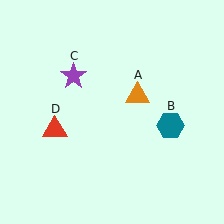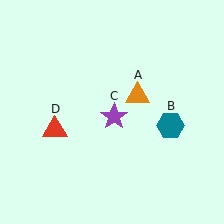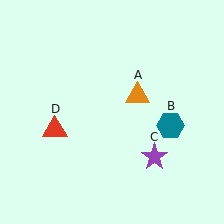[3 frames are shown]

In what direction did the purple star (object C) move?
The purple star (object C) moved down and to the right.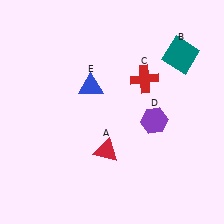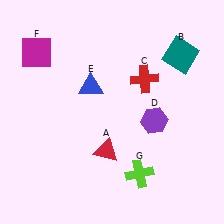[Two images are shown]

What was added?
A magenta square (F), a lime cross (G) were added in Image 2.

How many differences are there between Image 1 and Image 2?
There are 2 differences between the two images.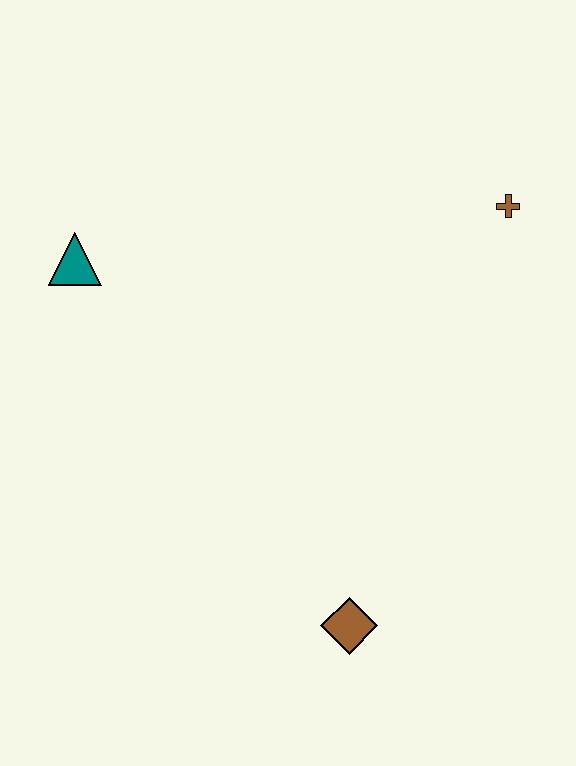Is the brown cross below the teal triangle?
No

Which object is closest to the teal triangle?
The brown cross is closest to the teal triangle.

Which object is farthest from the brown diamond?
The teal triangle is farthest from the brown diamond.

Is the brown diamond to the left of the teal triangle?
No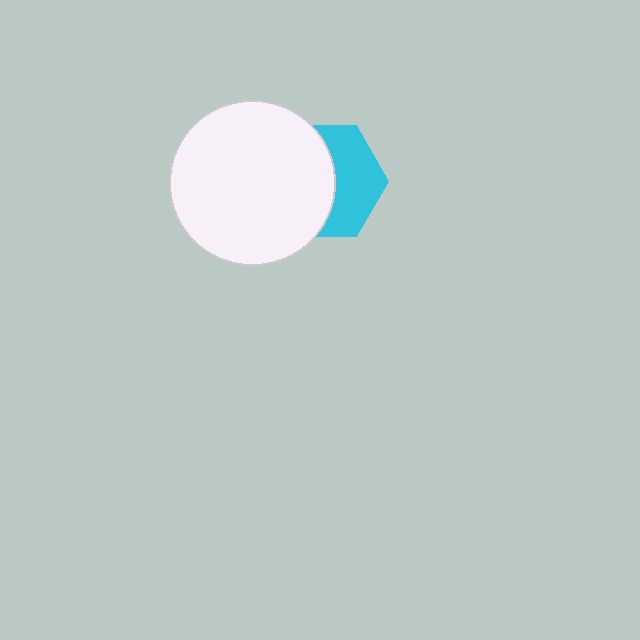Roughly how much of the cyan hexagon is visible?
About half of it is visible (roughly 45%).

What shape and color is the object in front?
The object in front is a white circle.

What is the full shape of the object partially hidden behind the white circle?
The partially hidden object is a cyan hexagon.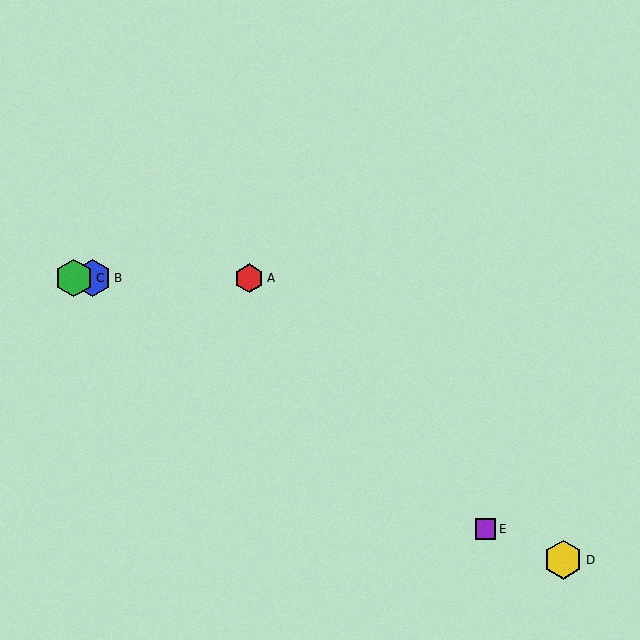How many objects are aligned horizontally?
3 objects (A, B, C) are aligned horizontally.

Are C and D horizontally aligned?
No, C is at y≈278 and D is at y≈560.